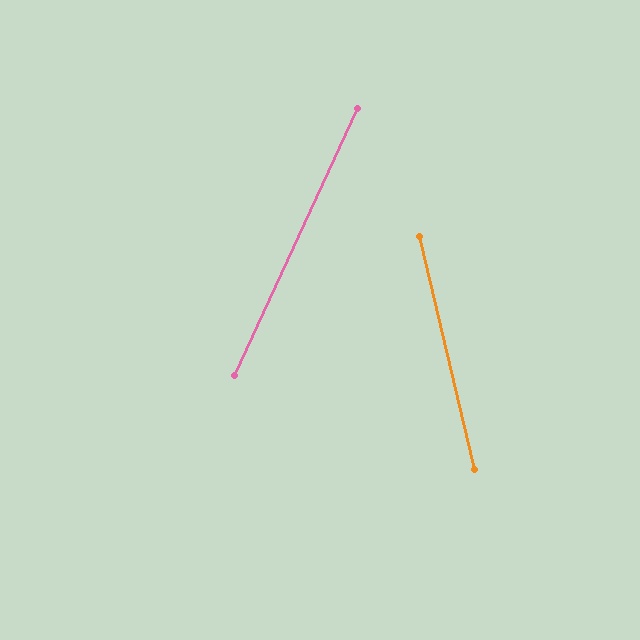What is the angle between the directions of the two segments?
Approximately 38 degrees.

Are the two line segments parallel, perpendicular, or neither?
Neither parallel nor perpendicular — they differ by about 38°.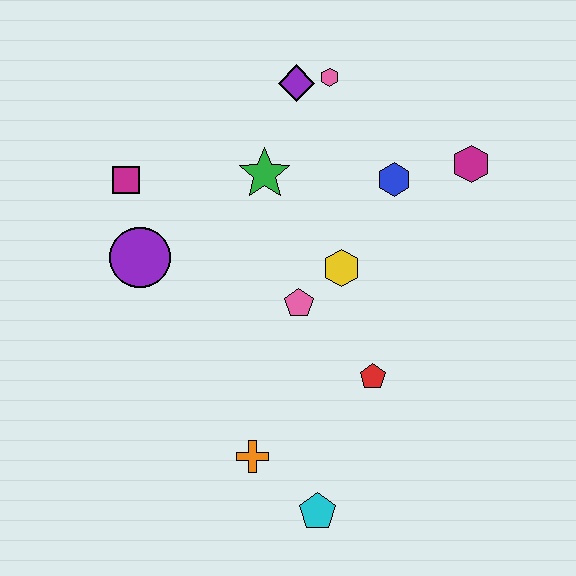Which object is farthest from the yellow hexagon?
The cyan pentagon is farthest from the yellow hexagon.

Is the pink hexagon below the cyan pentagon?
No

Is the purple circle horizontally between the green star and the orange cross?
No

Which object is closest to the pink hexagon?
The purple diamond is closest to the pink hexagon.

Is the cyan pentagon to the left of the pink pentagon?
No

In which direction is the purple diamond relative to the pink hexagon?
The purple diamond is to the left of the pink hexagon.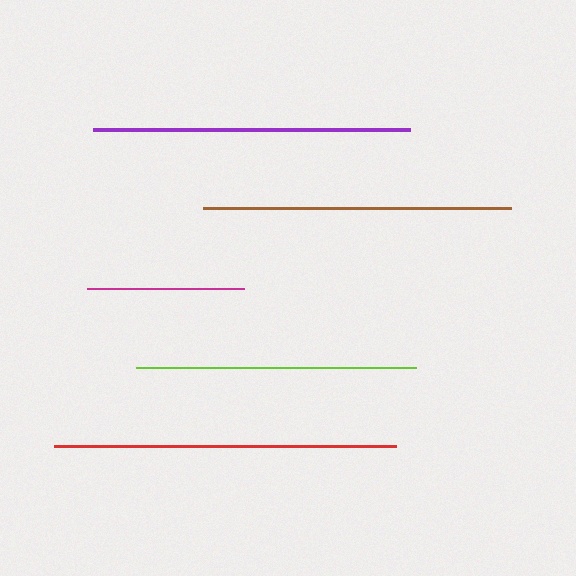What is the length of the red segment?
The red segment is approximately 342 pixels long.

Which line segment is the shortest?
The magenta line is the shortest at approximately 157 pixels.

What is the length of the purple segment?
The purple segment is approximately 318 pixels long.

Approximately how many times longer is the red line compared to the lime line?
The red line is approximately 1.2 times the length of the lime line.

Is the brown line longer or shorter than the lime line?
The brown line is longer than the lime line.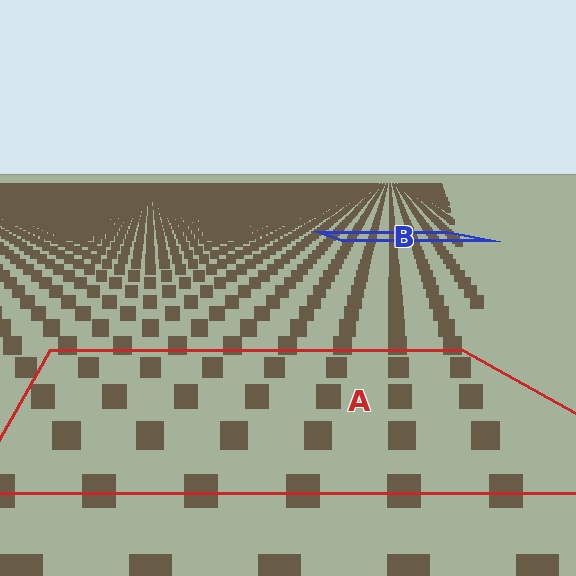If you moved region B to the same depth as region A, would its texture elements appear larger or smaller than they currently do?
They would appear larger. At a closer depth, the same texture elements are projected at a bigger on-screen size.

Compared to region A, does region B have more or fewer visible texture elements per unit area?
Region B has more texture elements per unit area — they are packed more densely because it is farther away.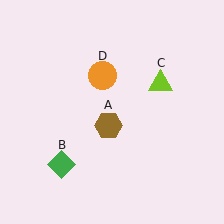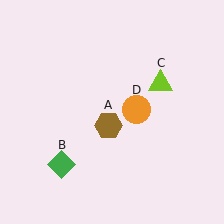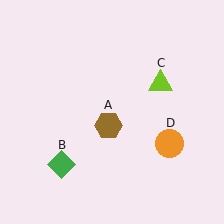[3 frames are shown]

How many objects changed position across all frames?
1 object changed position: orange circle (object D).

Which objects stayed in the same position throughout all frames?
Brown hexagon (object A) and green diamond (object B) and lime triangle (object C) remained stationary.